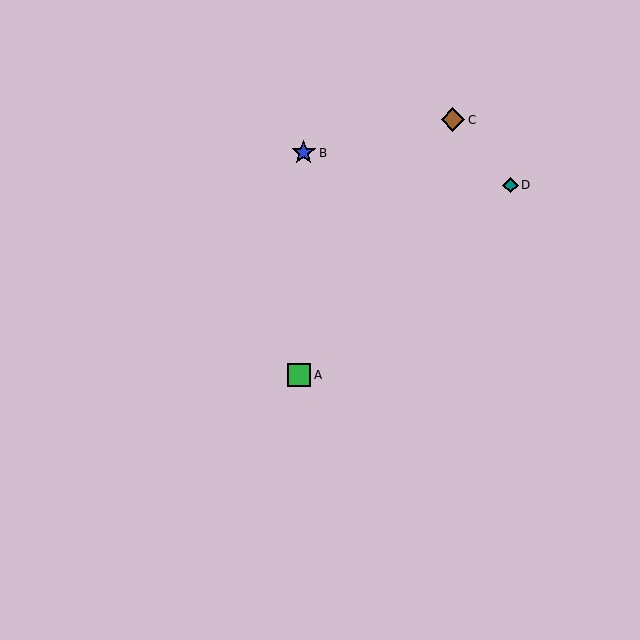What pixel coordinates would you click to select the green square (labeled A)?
Click at (299, 375) to select the green square A.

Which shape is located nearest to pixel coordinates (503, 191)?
The teal diamond (labeled D) at (511, 185) is nearest to that location.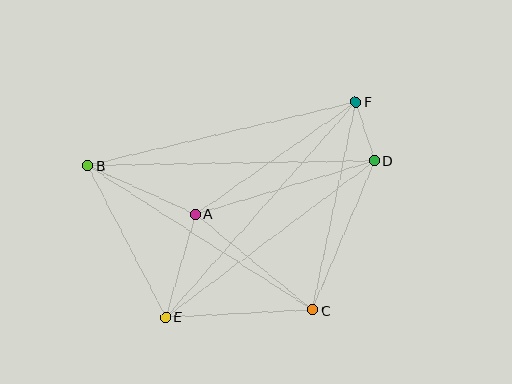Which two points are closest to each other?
Points D and F are closest to each other.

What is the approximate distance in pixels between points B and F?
The distance between B and F is approximately 276 pixels.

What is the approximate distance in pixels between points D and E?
The distance between D and E is approximately 261 pixels.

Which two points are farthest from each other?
Points E and F are farthest from each other.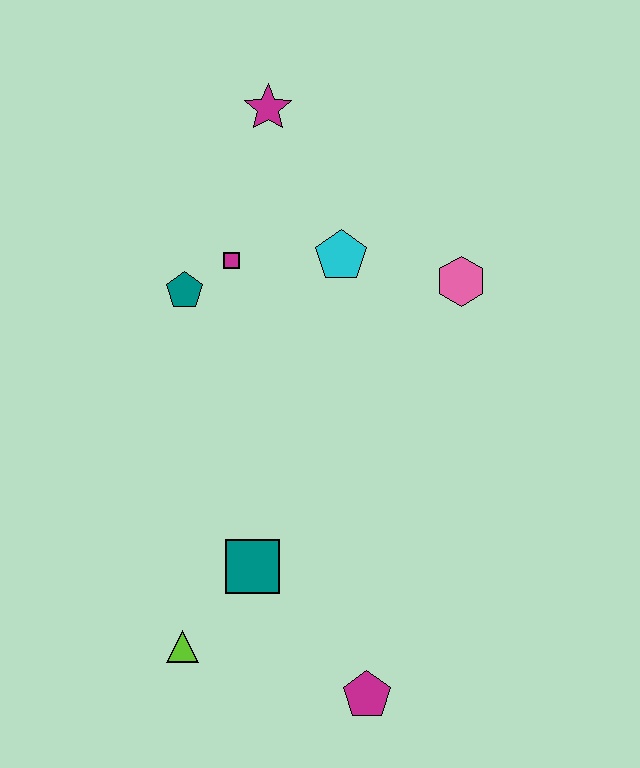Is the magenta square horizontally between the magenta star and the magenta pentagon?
No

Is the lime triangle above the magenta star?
No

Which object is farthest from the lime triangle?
The magenta star is farthest from the lime triangle.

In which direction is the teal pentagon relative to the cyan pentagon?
The teal pentagon is to the left of the cyan pentagon.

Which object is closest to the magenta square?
The teal pentagon is closest to the magenta square.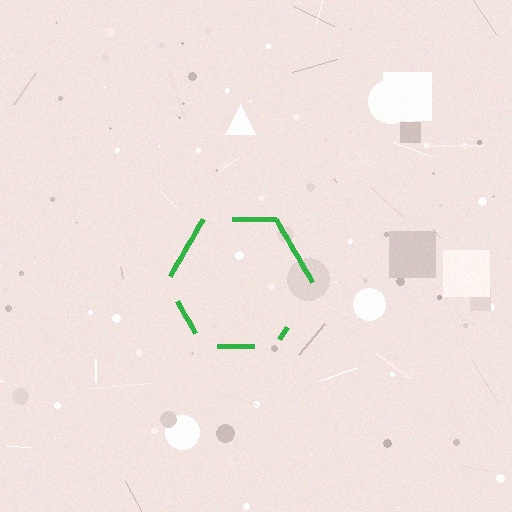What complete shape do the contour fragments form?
The contour fragments form a hexagon.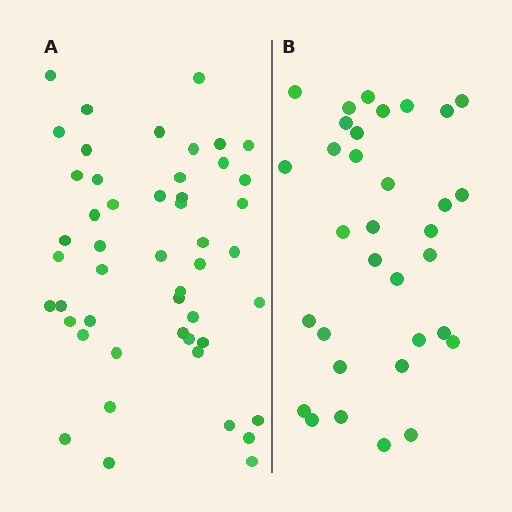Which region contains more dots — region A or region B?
Region A (the left region) has more dots.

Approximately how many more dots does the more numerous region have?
Region A has approximately 15 more dots than region B.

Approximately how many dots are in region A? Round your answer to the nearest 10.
About 50 dots. (The exact count is 49, which rounds to 50.)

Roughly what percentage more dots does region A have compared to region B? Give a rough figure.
About 50% more.